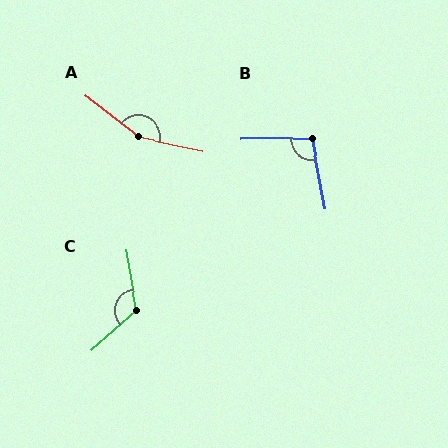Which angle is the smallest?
B, at approximately 100 degrees.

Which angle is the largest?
A, at approximately 154 degrees.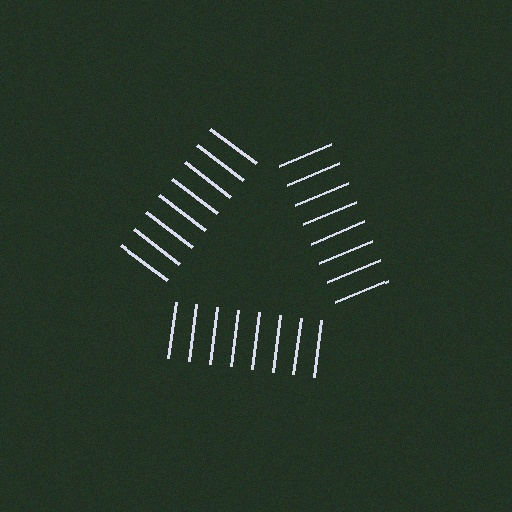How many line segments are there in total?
24 — 8 along each of the 3 edges.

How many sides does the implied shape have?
3 sides — the line-ends trace a triangle.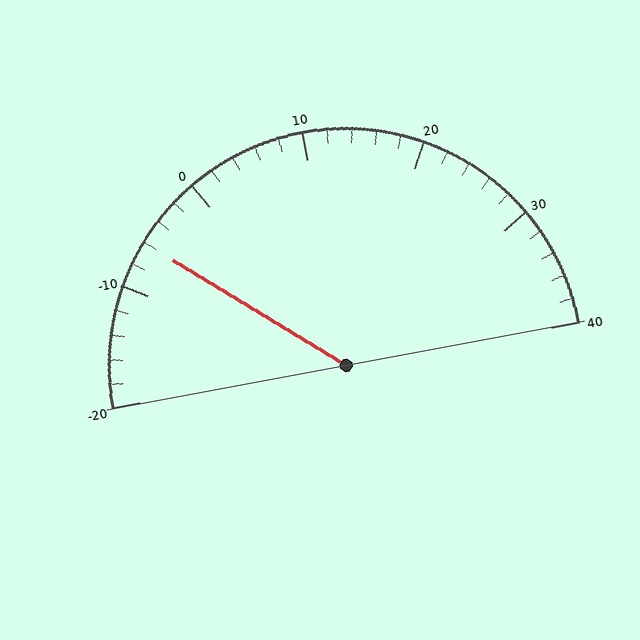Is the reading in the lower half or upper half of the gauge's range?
The reading is in the lower half of the range (-20 to 40).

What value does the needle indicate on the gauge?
The needle indicates approximately -6.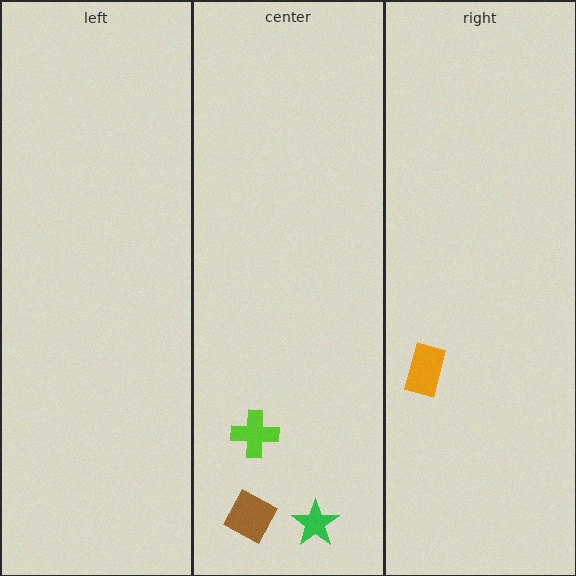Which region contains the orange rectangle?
The right region.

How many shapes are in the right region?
1.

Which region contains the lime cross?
The center region.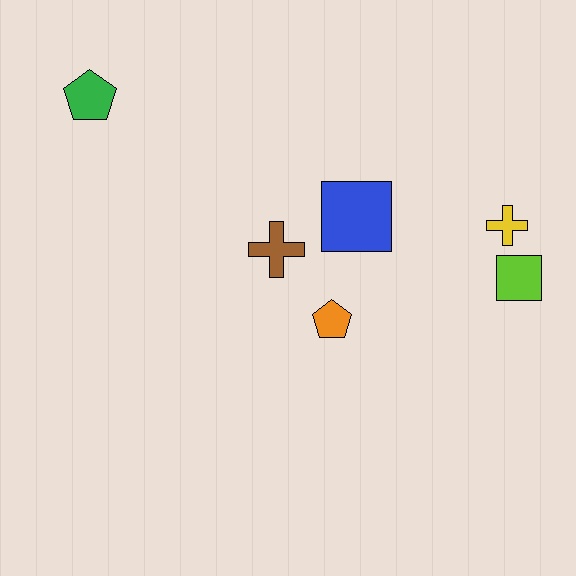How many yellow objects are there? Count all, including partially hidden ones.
There is 1 yellow object.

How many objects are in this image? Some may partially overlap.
There are 6 objects.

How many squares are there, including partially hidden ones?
There are 2 squares.